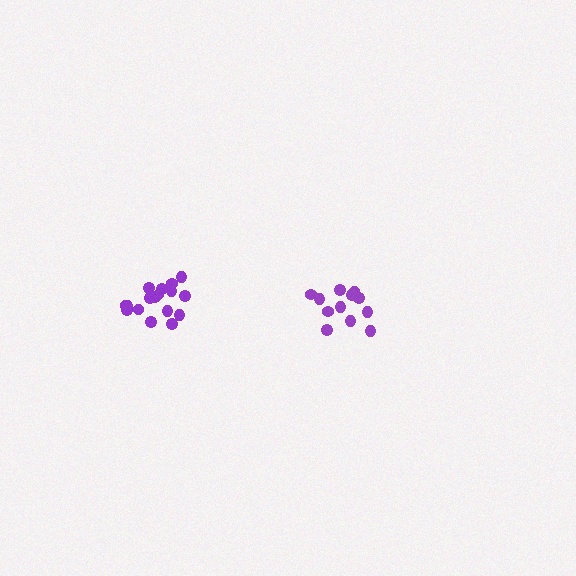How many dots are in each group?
Group 1: 17 dots, Group 2: 13 dots (30 total).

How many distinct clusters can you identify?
There are 2 distinct clusters.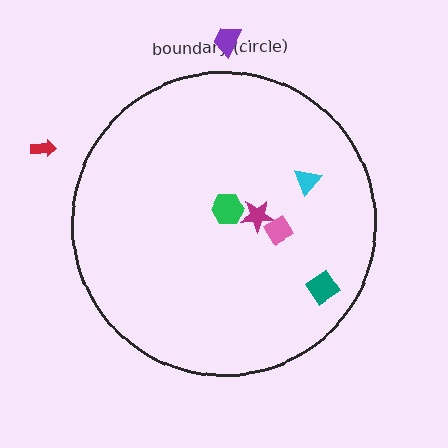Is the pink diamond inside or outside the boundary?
Inside.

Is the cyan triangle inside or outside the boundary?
Inside.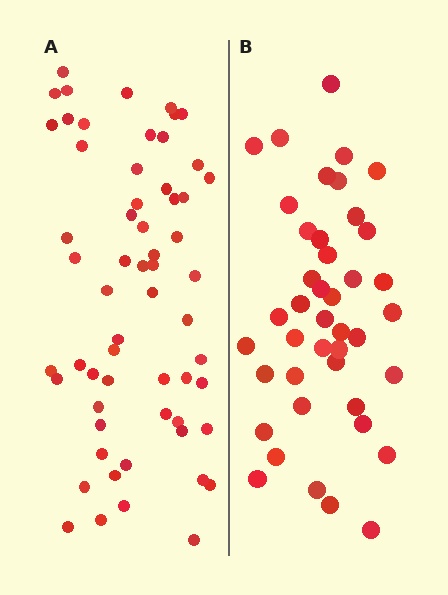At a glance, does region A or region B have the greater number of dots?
Region A (the left region) has more dots.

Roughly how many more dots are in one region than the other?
Region A has approximately 20 more dots than region B.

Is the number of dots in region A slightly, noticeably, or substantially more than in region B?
Region A has noticeably more, but not dramatically so. The ratio is roughly 1.4 to 1.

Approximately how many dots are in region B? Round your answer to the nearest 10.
About 40 dots. (The exact count is 42, which rounds to 40.)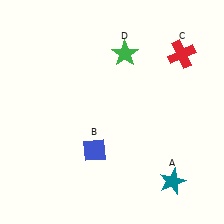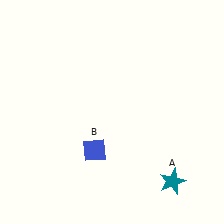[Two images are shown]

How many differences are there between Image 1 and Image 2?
There are 2 differences between the two images.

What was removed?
The green star (D), the red cross (C) were removed in Image 2.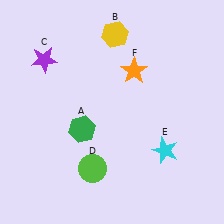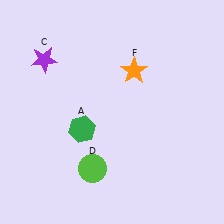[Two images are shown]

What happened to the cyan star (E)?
The cyan star (E) was removed in Image 2. It was in the bottom-right area of Image 1.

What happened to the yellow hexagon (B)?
The yellow hexagon (B) was removed in Image 2. It was in the top-right area of Image 1.